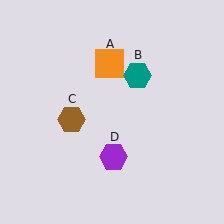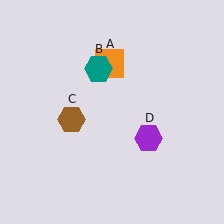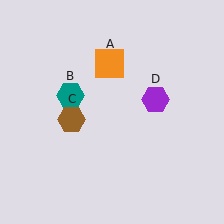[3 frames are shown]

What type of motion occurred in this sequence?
The teal hexagon (object B), purple hexagon (object D) rotated counterclockwise around the center of the scene.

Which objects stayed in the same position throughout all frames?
Orange square (object A) and brown hexagon (object C) remained stationary.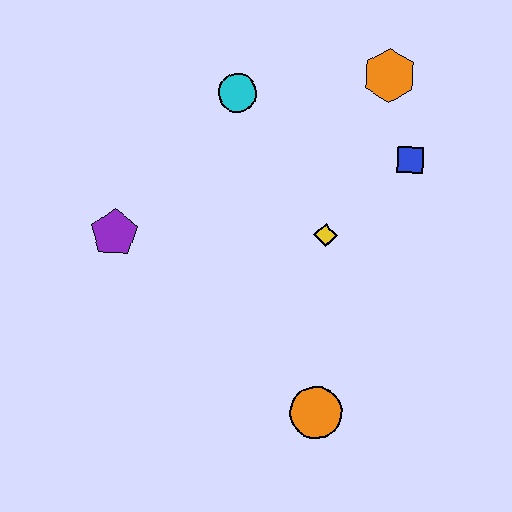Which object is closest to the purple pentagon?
The cyan circle is closest to the purple pentagon.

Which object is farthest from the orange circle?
The orange hexagon is farthest from the orange circle.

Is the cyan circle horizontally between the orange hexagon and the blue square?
No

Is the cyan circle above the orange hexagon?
No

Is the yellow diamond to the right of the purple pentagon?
Yes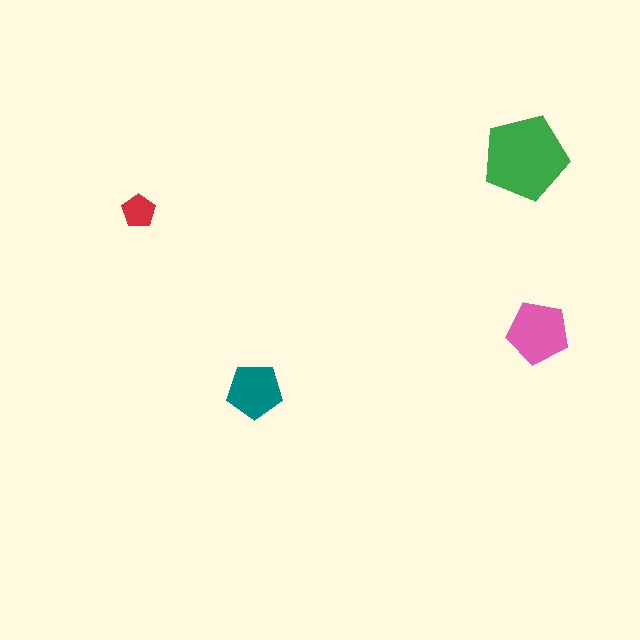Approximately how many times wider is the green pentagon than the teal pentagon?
About 1.5 times wider.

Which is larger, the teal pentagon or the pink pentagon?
The pink one.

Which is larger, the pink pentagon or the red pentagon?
The pink one.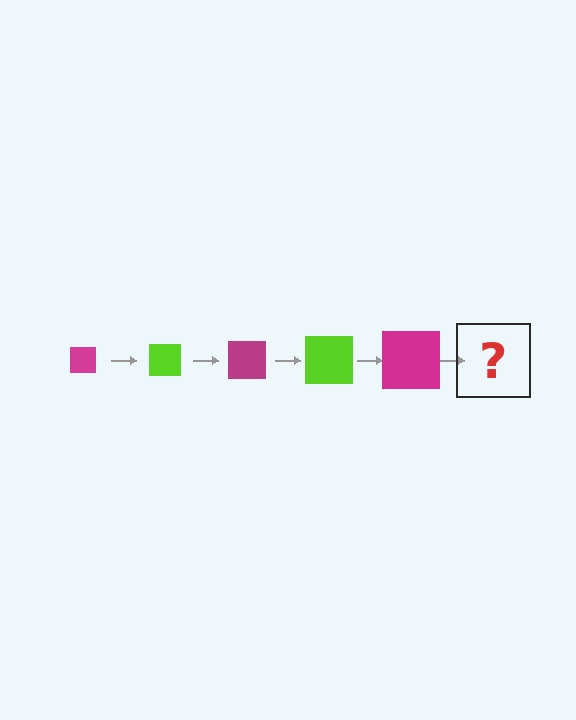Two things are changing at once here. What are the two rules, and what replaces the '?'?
The two rules are that the square grows larger each step and the color cycles through magenta and lime. The '?' should be a lime square, larger than the previous one.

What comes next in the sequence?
The next element should be a lime square, larger than the previous one.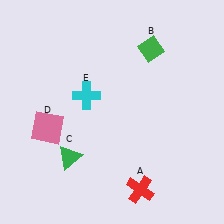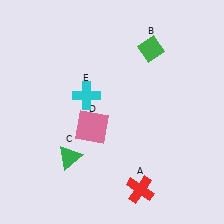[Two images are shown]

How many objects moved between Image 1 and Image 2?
1 object moved between the two images.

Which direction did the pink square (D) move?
The pink square (D) moved right.